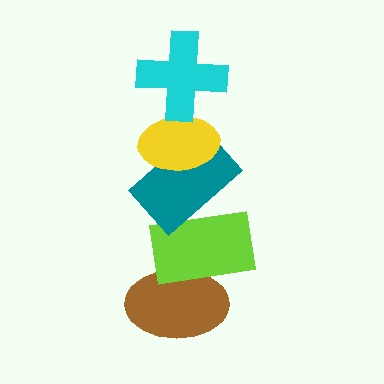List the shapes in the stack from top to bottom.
From top to bottom: the cyan cross, the yellow ellipse, the teal rectangle, the lime rectangle, the brown ellipse.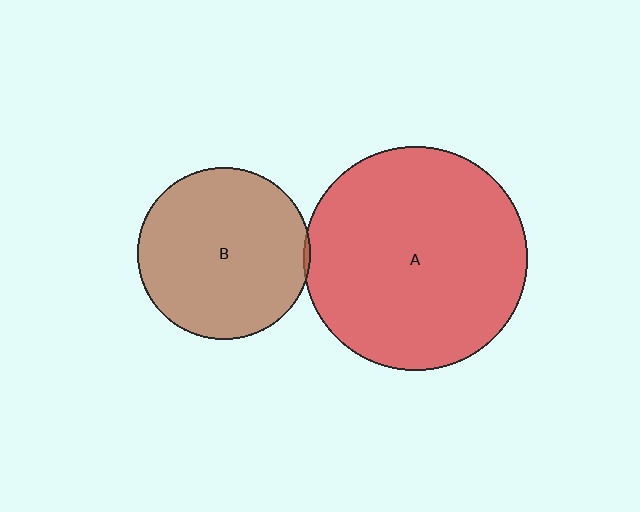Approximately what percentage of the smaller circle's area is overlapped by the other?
Approximately 5%.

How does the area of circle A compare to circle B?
Approximately 1.7 times.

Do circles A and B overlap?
Yes.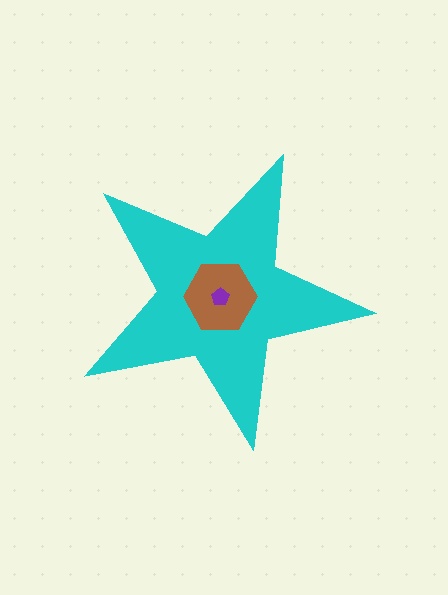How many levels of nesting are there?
3.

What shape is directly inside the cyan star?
The brown hexagon.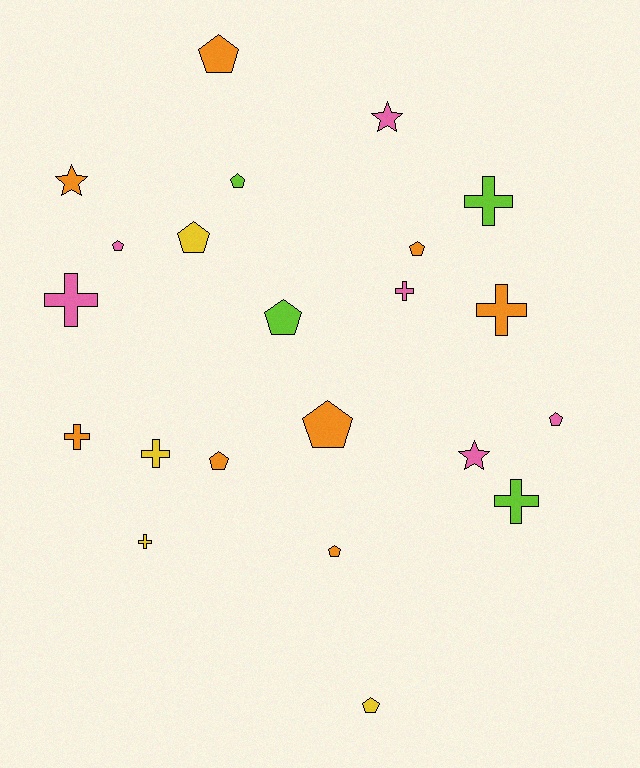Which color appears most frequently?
Orange, with 8 objects.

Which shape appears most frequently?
Pentagon, with 11 objects.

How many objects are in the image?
There are 22 objects.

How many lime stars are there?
There are no lime stars.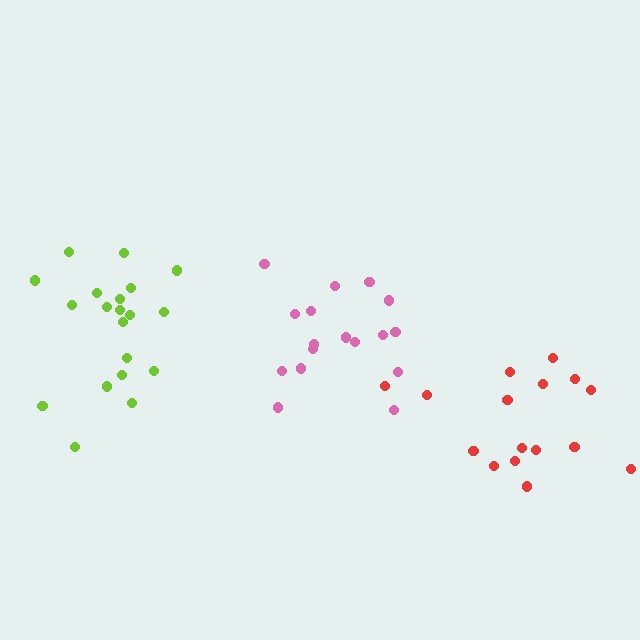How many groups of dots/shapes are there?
There are 3 groups.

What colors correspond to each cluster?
The clusters are colored: red, pink, lime.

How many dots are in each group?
Group 1: 16 dots, Group 2: 17 dots, Group 3: 20 dots (53 total).